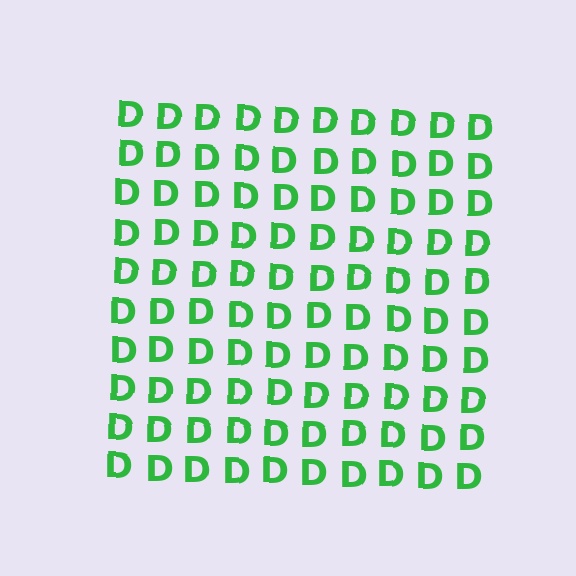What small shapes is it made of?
It is made of small letter D's.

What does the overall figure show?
The overall figure shows a square.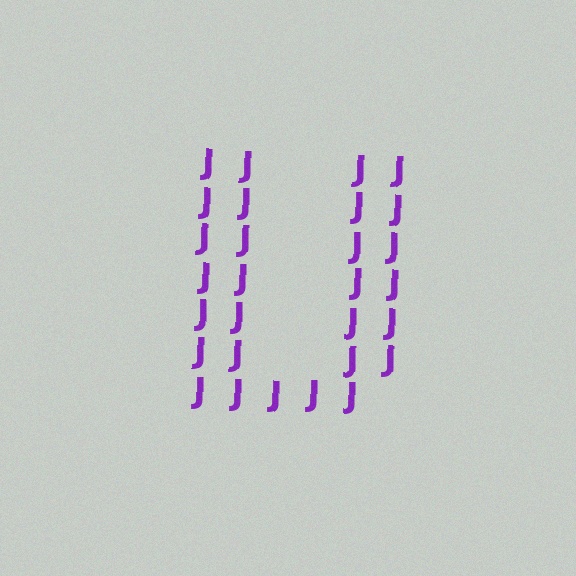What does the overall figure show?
The overall figure shows the letter U.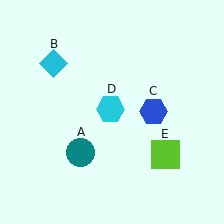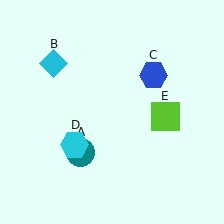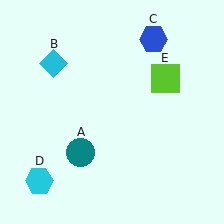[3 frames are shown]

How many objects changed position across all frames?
3 objects changed position: blue hexagon (object C), cyan hexagon (object D), lime square (object E).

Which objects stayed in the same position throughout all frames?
Teal circle (object A) and cyan diamond (object B) remained stationary.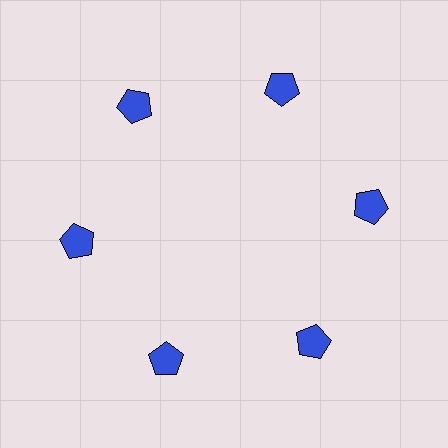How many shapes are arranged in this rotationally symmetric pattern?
There are 6 shapes, arranged in 6 groups of 1.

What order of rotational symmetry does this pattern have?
This pattern has 6-fold rotational symmetry.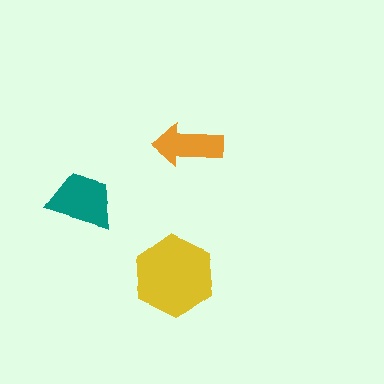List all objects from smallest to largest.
The orange arrow, the teal trapezoid, the yellow hexagon.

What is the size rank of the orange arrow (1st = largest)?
3rd.